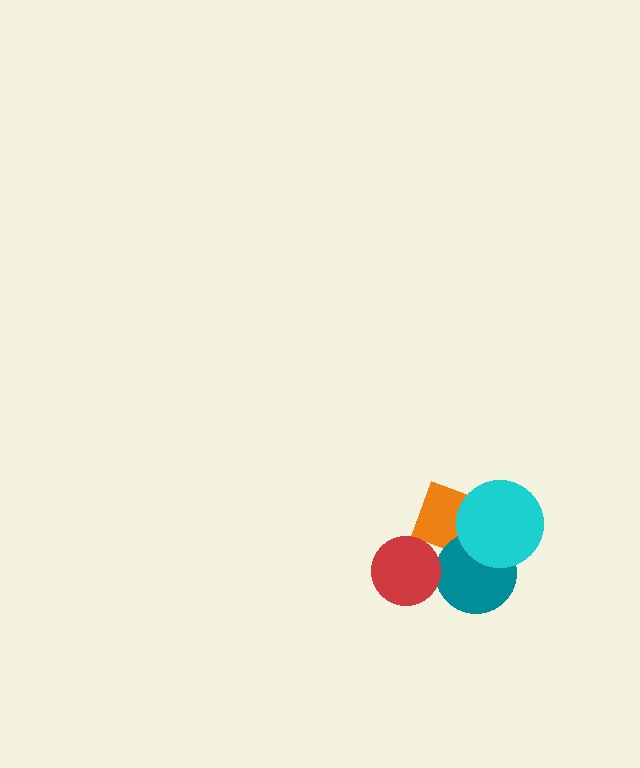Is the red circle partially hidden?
No, no other shape covers it.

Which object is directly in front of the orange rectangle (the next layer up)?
The teal circle is directly in front of the orange rectangle.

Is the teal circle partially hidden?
Yes, it is partially covered by another shape.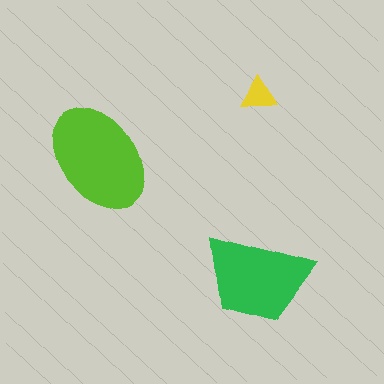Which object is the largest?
The lime ellipse.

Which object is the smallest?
The yellow triangle.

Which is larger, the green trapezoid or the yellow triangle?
The green trapezoid.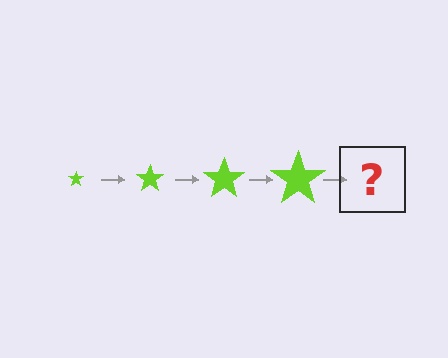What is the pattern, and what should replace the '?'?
The pattern is that the star gets progressively larger each step. The '?' should be a lime star, larger than the previous one.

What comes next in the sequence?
The next element should be a lime star, larger than the previous one.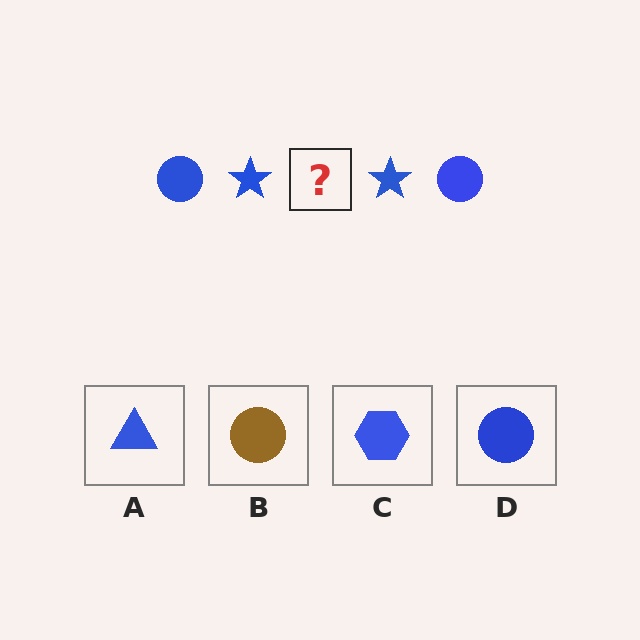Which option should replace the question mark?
Option D.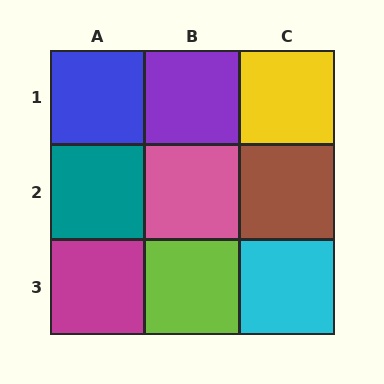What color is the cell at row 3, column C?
Cyan.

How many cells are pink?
1 cell is pink.